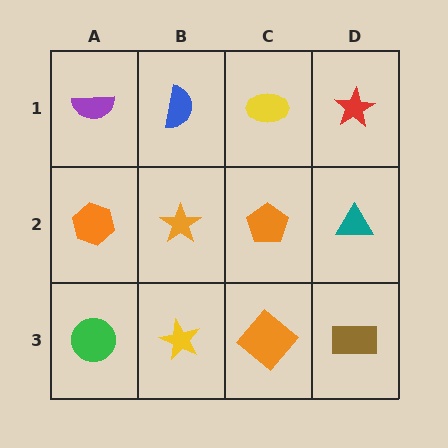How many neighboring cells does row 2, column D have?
3.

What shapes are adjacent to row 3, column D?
A teal triangle (row 2, column D), an orange diamond (row 3, column C).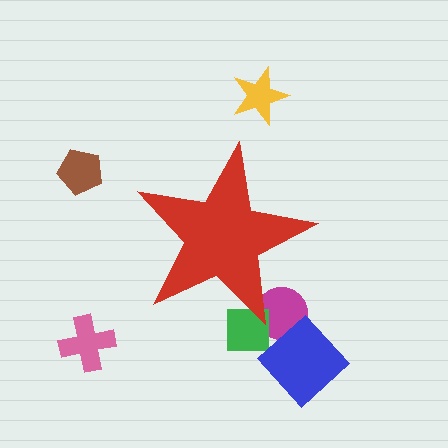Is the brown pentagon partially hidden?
No, the brown pentagon is fully visible.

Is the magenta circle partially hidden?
Yes, the magenta circle is partially hidden behind the red star.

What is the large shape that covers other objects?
A red star.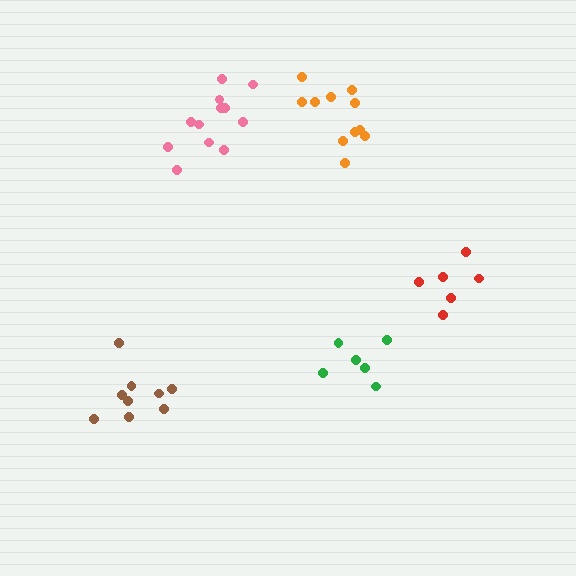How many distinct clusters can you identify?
There are 5 distinct clusters.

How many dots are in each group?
Group 1: 10 dots, Group 2: 11 dots, Group 3: 12 dots, Group 4: 6 dots, Group 5: 6 dots (45 total).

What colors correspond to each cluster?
The clusters are colored: brown, orange, pink, green, red.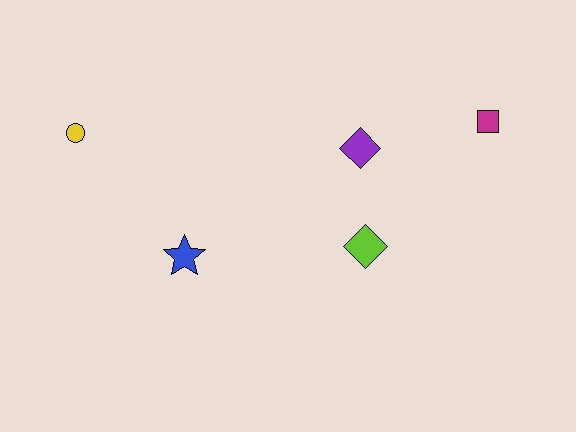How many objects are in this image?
There are 5 objects.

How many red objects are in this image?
There are no red objects.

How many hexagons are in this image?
There are no hexagons.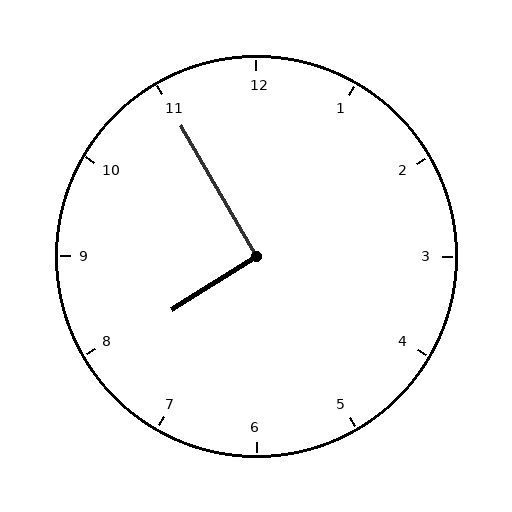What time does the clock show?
7:55.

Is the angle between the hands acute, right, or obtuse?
It is right.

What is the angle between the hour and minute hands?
Approximately 92 degrees.